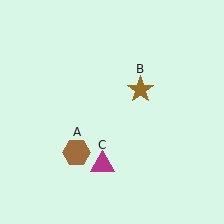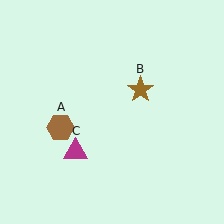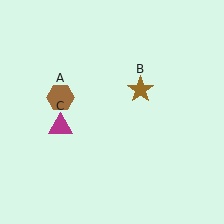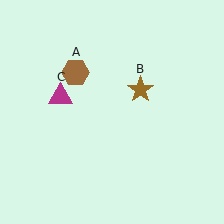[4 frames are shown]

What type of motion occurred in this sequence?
The brown hexagon (object A), magenta triangle (object C) rotated clockwise around the center of the scene.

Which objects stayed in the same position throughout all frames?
Brown star (object B) remained stationary.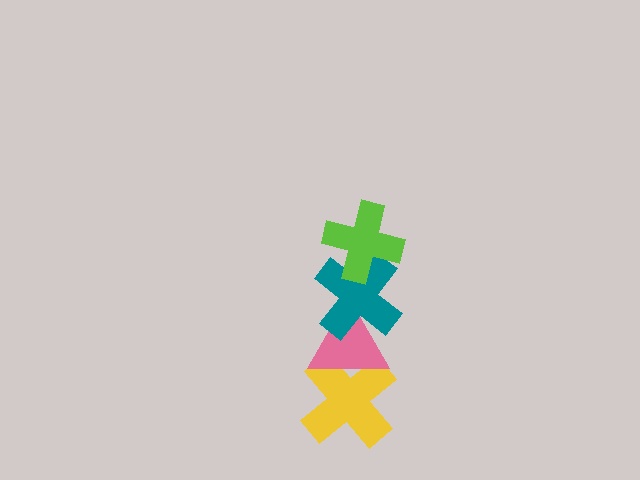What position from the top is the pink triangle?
The pink triangle is 3rd from the top.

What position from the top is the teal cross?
The teal cross is 2nd from the top.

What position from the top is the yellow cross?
The yellow cross is 4th from the top.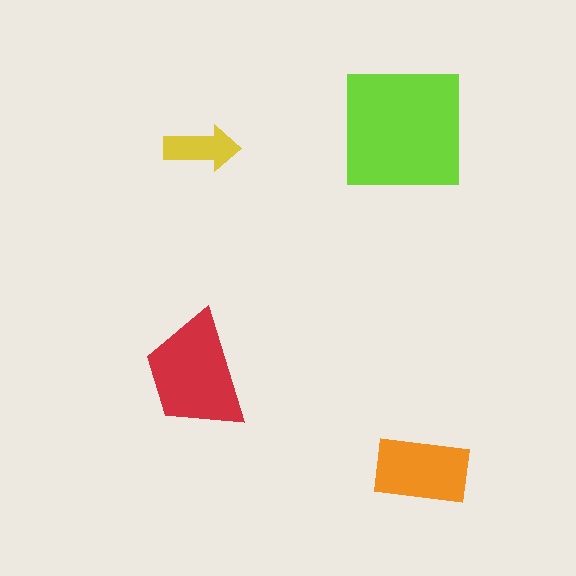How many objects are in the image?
There are 4 objects in the image.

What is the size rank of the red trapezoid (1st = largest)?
2nd.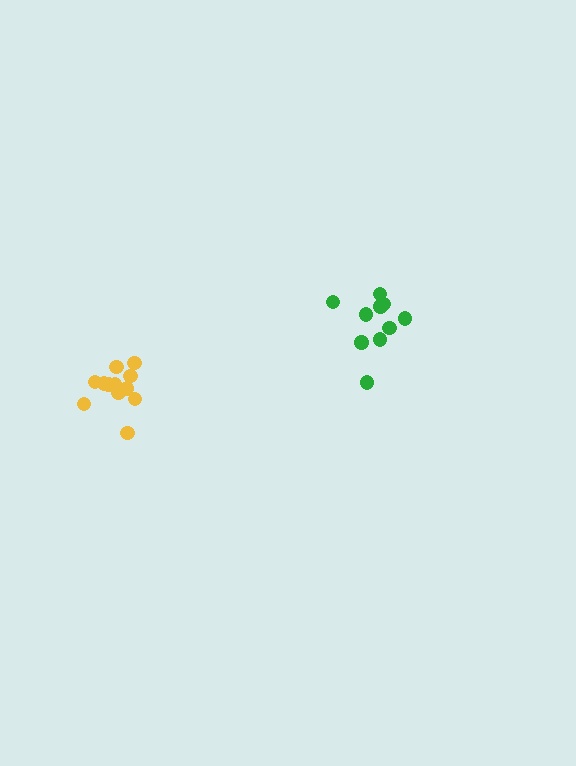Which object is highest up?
The green cluster is topmost.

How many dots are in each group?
Group 1: 10 dots, Group 2: 12 dots (22 total).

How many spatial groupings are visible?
There are 2 spatial groupings.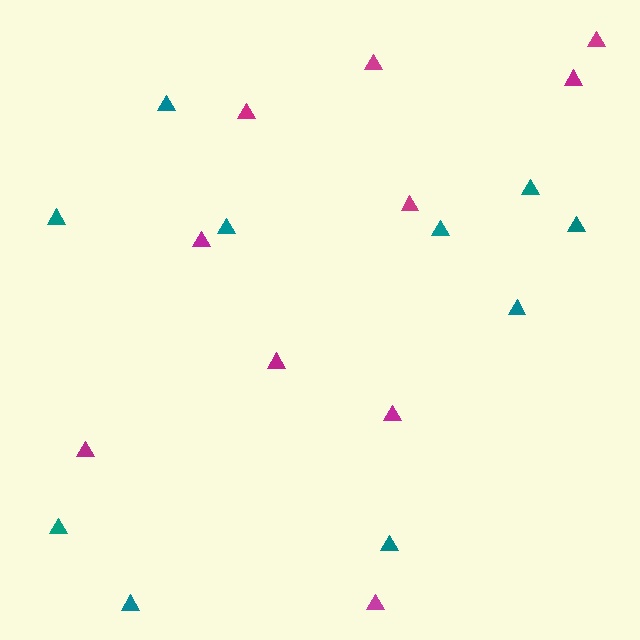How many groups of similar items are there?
There are 2 groups: one group of magenta triangles (10) and one group of teal triangles (10).